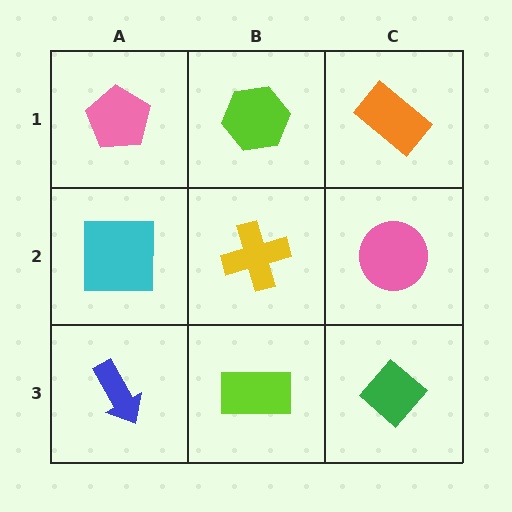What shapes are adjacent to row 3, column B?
A yellow cross (row 2, column B), a blue arrow (row 3, column A), a green diamond (row 3, column C).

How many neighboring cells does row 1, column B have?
3.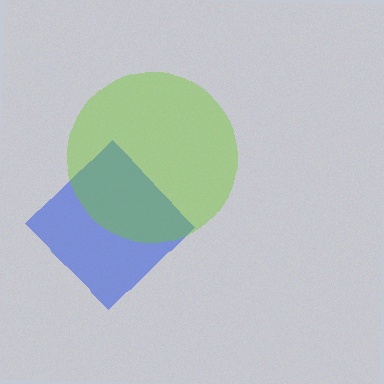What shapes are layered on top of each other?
The layered shapes are: a blue diamond, a lime circle.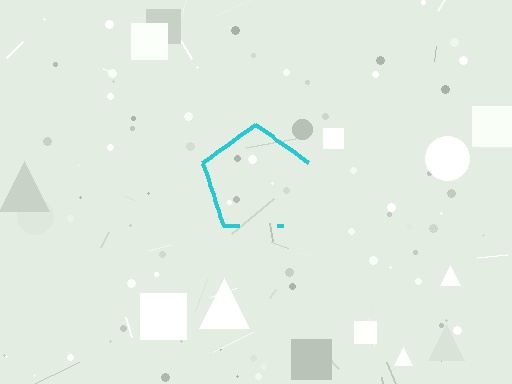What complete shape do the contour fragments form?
The contour fragments form a pentagon.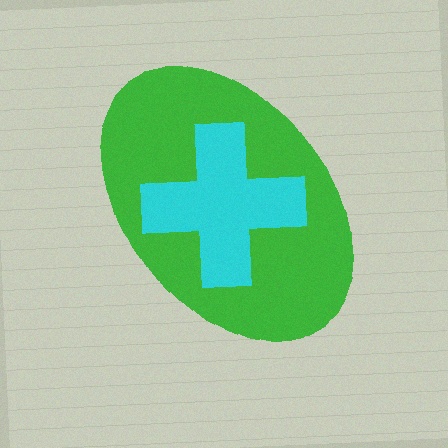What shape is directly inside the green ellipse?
The cyan cross.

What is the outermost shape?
The green ellipse.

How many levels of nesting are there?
2.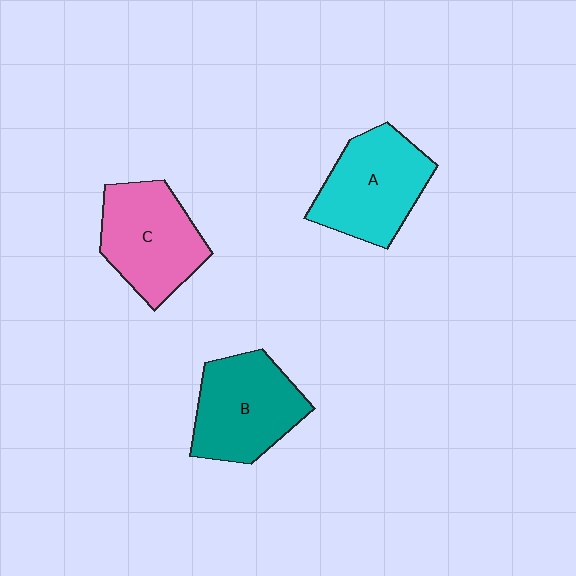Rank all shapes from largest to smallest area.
From largest to smallest: B (teal), A (cyan), C (pink).